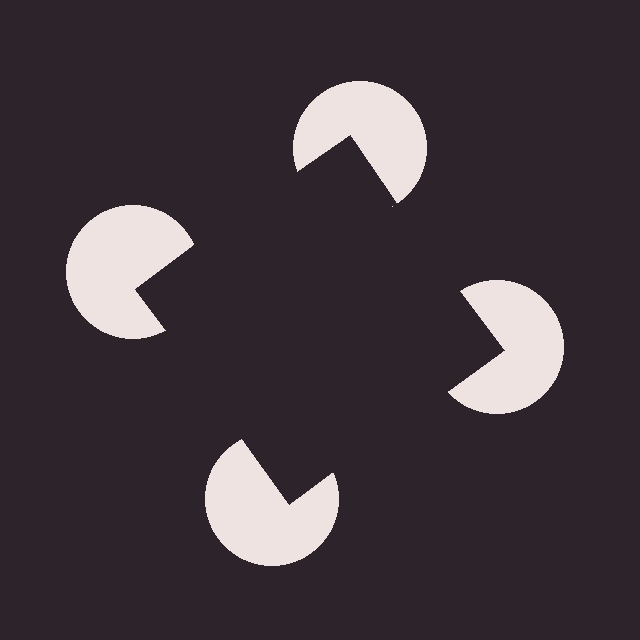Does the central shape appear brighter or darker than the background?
It typically appears slightly darker than the background, even though no actual brightness change is drawn.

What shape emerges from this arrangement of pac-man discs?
An illusory square — its edges are inferred from the aligned wedge cuts in the pac-man discs, not physically drawn.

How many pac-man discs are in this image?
There are 4 — one at each vertex of the illusory square.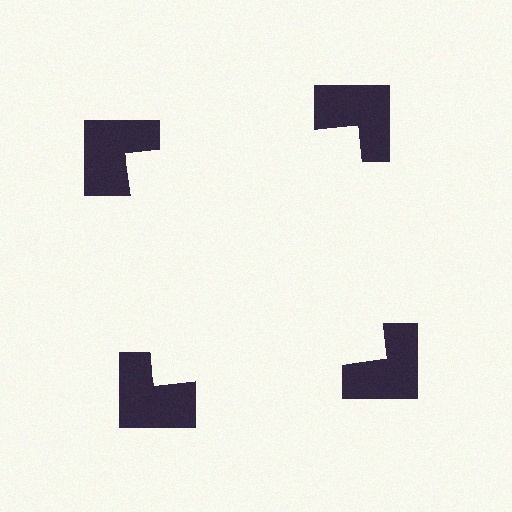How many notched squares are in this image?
There are 4 — one at each vertex of the illusory square.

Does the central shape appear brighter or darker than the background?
It typically appears slightly brighter than the background, even though no actual brightness change is drawn.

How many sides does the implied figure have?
4 sides.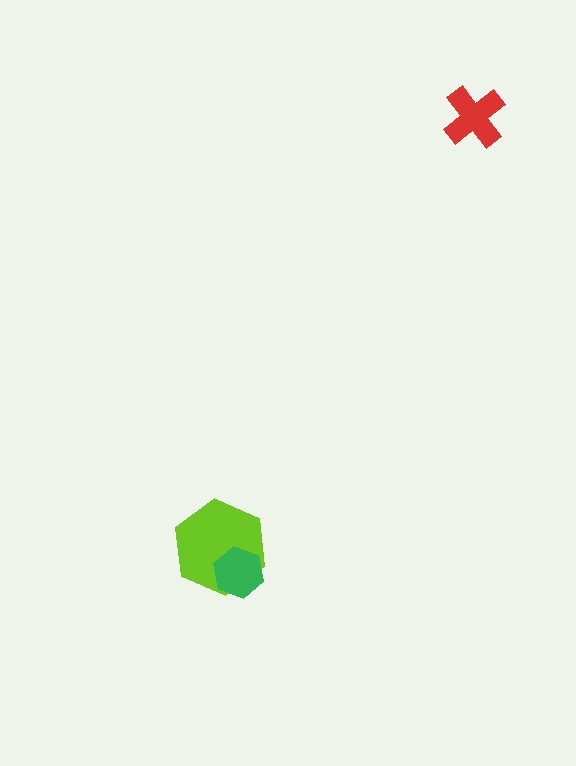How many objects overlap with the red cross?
0 objects overlap with the red cross.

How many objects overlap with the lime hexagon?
1 object overlaps with the lime hexagon.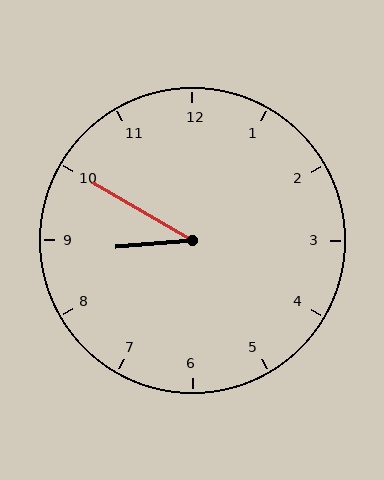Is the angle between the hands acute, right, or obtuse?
It is acute.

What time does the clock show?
8:50.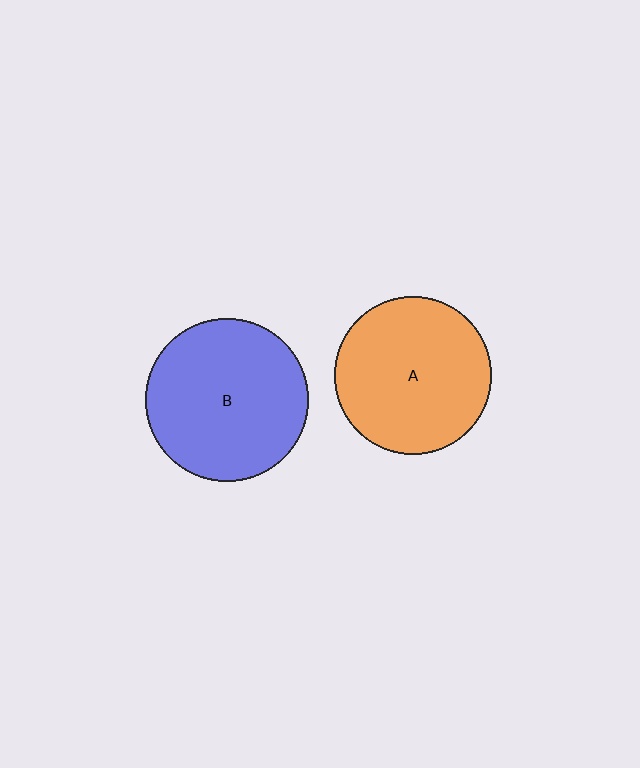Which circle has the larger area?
Circle B (blue).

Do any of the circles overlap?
No, none of the circles overlap.